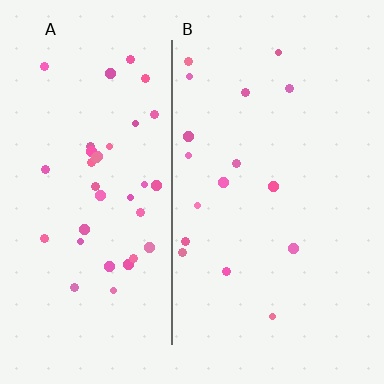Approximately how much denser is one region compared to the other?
Approximately 2.3× — region A over region B.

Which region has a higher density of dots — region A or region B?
A (the left).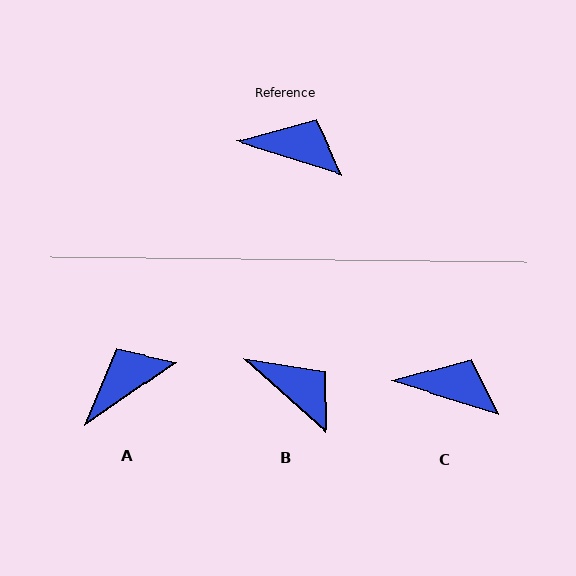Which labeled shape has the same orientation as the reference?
C.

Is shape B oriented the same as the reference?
No, it is off by about 24 degrees.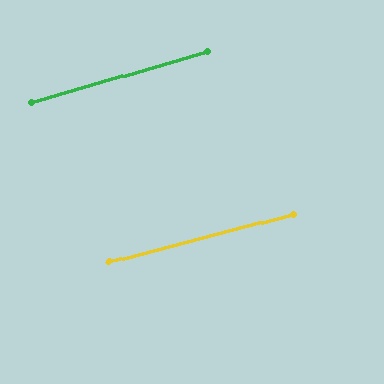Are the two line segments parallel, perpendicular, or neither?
Parallel — their directions differ by only 1.6°.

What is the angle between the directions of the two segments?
Approximately 2 degrees.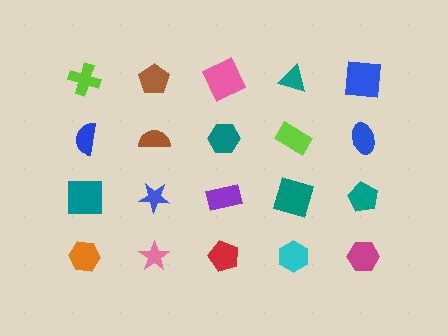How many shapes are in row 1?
5 shapes.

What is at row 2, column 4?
A lime rectangle.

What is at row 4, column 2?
A pink star.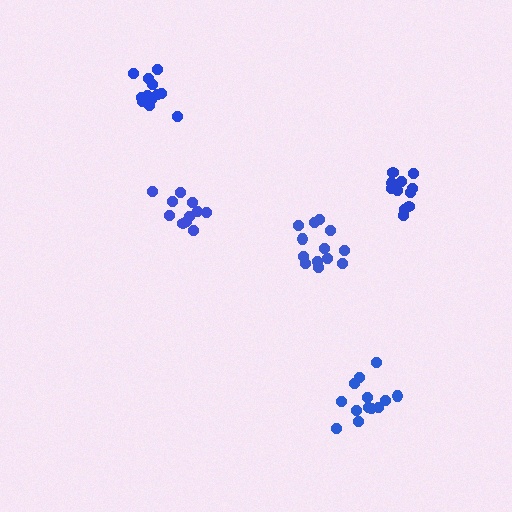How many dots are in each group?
Group 1: 13 dots, Group 2: 11 dots, Group 3: 14 dots, Group 4: 13 dots, Group 5: 11 dots (62 total).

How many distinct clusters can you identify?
There are 5 distinct clusters.